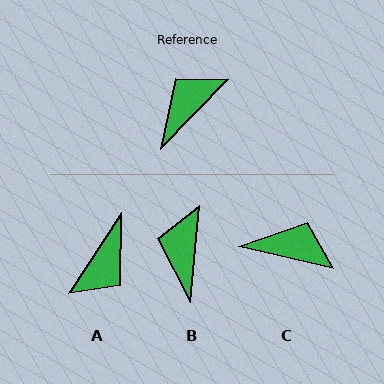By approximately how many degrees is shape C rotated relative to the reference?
Approximately 59 degrees clockwise.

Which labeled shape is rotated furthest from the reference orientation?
A, about 169 degrees away.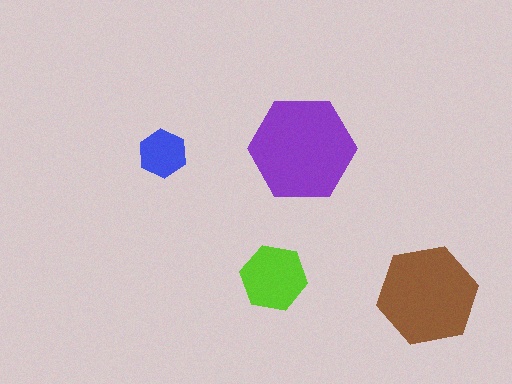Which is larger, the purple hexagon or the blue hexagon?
The purple one.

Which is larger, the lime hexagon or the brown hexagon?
The brown one.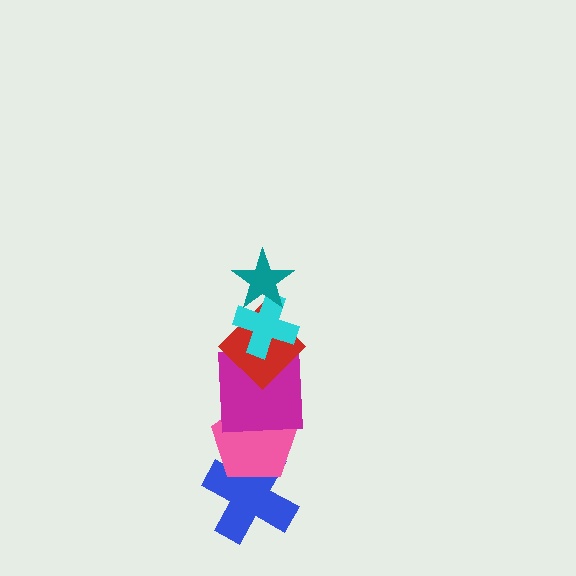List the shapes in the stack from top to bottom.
From top to bottom: the teal star, the cyan cross, the red diamond, the magenta square, the pink pentagon, the blue cross.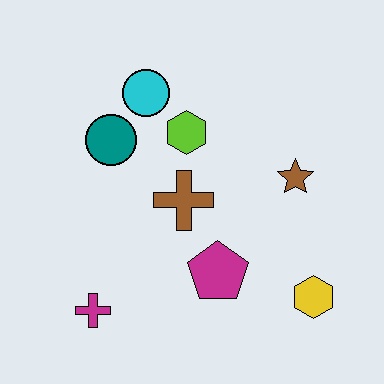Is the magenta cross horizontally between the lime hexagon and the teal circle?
No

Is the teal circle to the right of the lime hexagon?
No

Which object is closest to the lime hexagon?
The cyan circle is closest to the lime hexagon.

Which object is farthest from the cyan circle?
The yellow hexagon is farthest from the cyan circle.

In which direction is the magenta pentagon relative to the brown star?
The magenta pentagon is below the brown star.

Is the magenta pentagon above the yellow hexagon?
Yes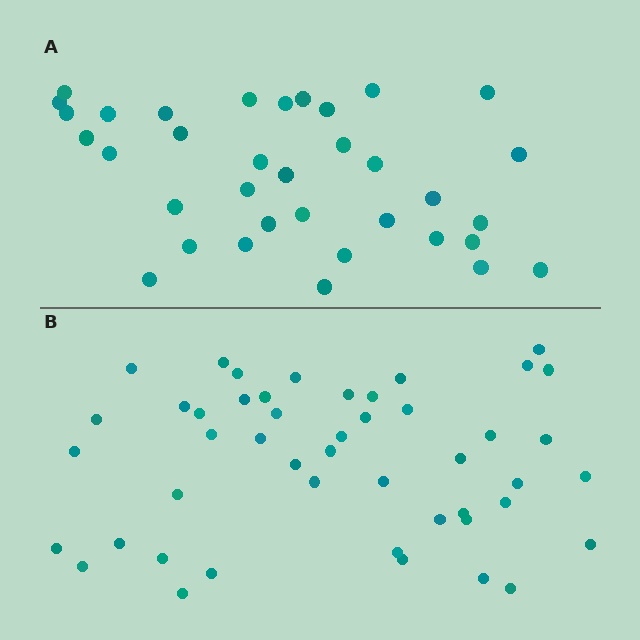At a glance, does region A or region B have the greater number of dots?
Region B (the bottom region) has more dots.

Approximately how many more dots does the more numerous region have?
Region B has roughly 12 or so more dots than region A.